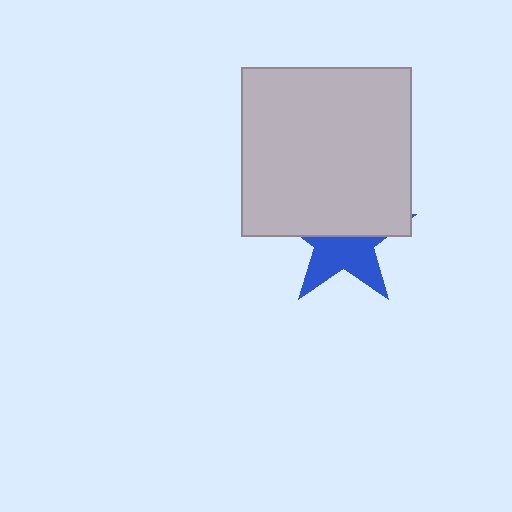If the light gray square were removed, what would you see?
You would see the complete blue star.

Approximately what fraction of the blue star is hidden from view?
Roughly 54% of the blue star is hidden behind the light gray square.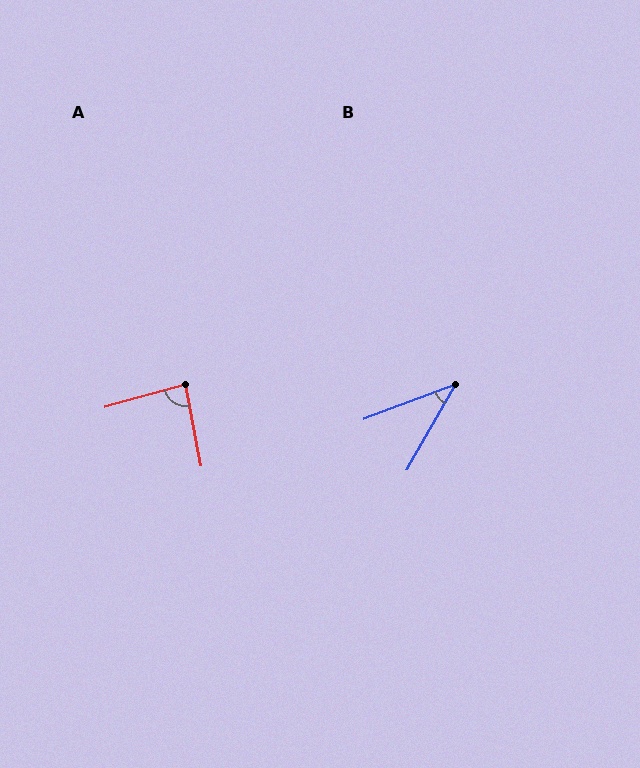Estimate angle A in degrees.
Approximately 85 degrees.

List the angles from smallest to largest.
B (40°), A (85°).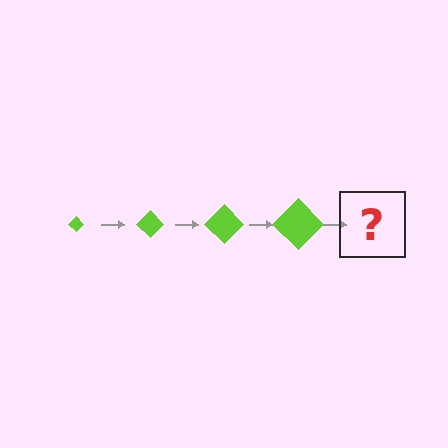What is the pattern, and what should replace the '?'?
The pattern is that the diamond gets progressively larger each step. The '?' should be a lime diamond, larger than the previous one.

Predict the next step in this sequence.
The next step is a lime diamond, larger than the previous one.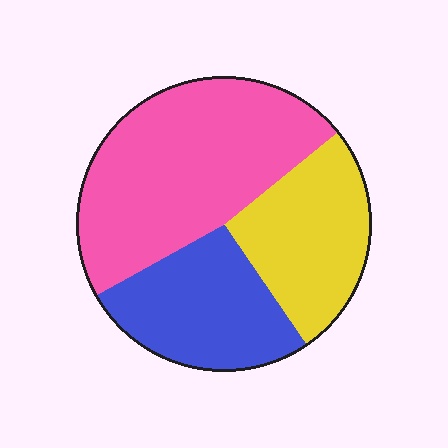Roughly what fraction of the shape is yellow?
Yellow covers around 25% of the shape.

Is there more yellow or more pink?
Pink.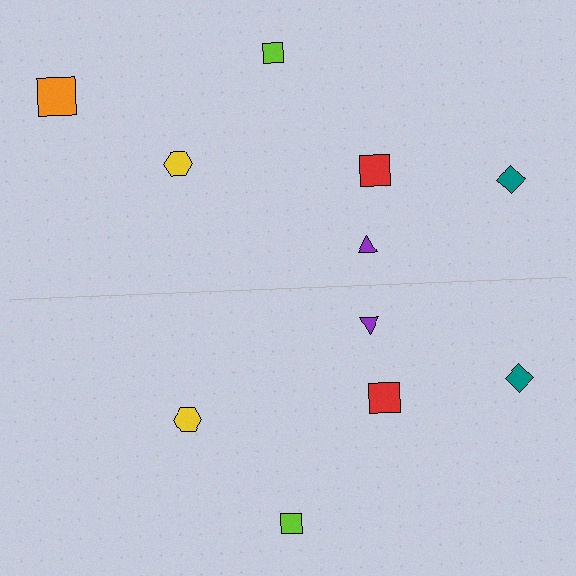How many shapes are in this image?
There are 11 shapes in this image.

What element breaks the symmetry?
A orange square is missing from the bottom side.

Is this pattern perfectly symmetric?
No, the pattern is not perfectly symmetric. A orange square is missing from the bottom side.